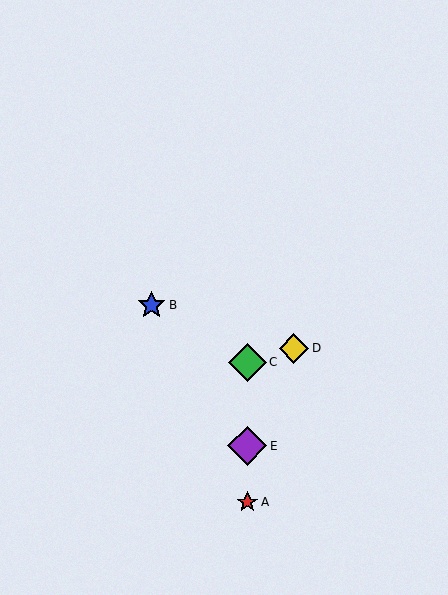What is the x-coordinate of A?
Object A is at x≈247.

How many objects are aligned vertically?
3 objects (A, C, E) are aligned vertically.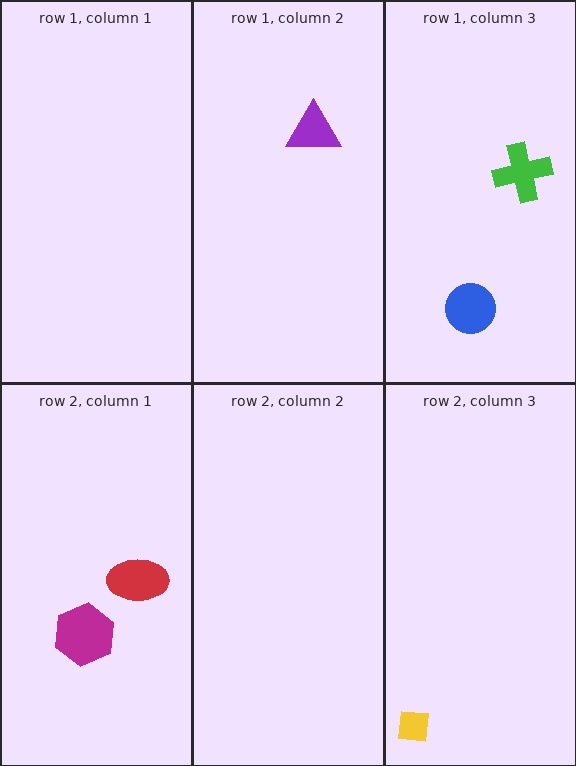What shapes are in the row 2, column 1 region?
The magenta hexagon, the red ellipse.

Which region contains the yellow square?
The row 2, column 3 region.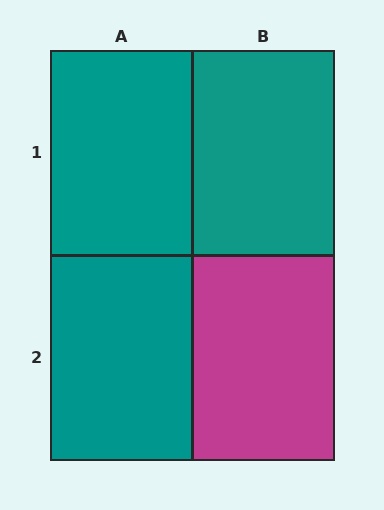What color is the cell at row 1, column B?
Teal.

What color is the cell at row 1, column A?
Teal.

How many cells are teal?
3 cells are teal.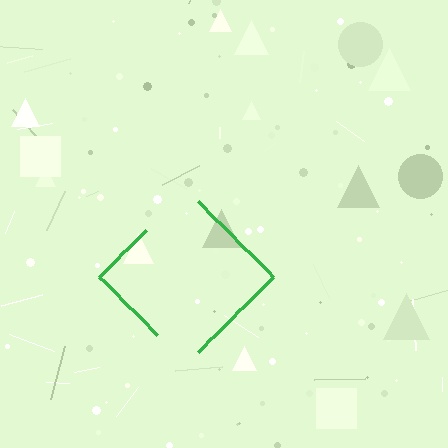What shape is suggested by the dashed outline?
The dashed outline suggests a diamond.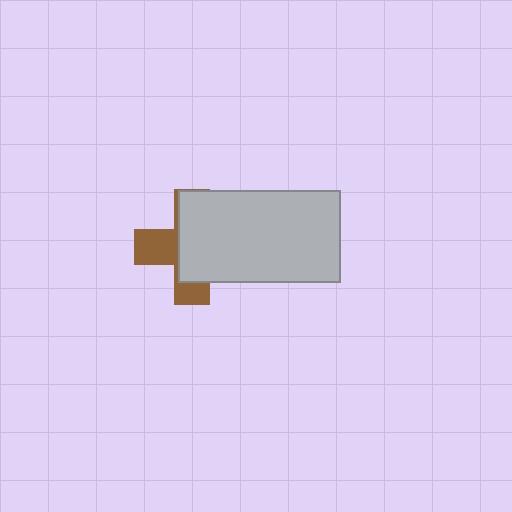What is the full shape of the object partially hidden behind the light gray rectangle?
The partially hidden object is a brown cross.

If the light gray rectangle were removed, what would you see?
You would see the complete brown cross.